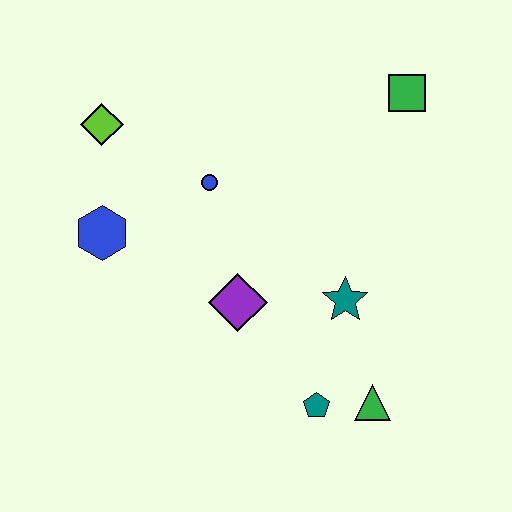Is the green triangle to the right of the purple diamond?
Yes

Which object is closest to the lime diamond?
The blue hexagon is closest to the lime diamond.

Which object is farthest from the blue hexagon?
The green square is farthest from the blue hexagon.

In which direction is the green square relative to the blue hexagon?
The green square is to the right of the blue hexagon.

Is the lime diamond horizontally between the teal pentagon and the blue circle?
No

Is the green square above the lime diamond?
Yes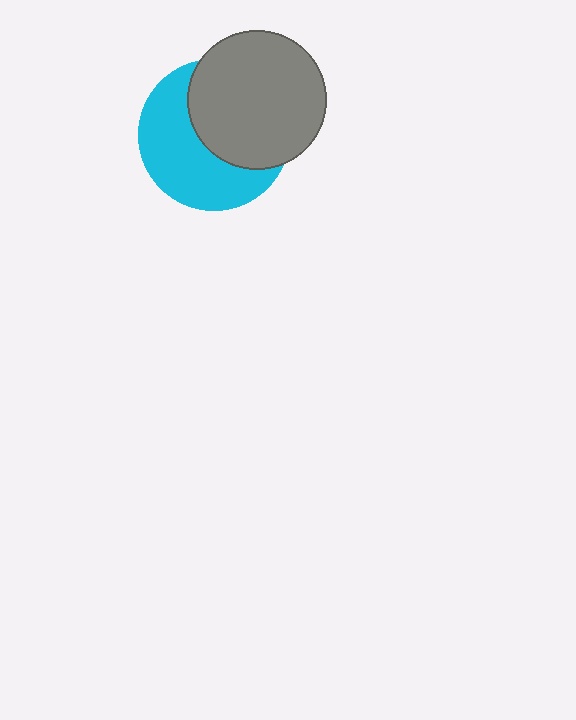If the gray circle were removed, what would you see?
You would see the complete cyan circle.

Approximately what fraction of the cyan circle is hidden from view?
Roughly 48% of the cyan circle is hidden behind the gray circle.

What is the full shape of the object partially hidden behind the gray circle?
The partially hidden object is a cyan circle.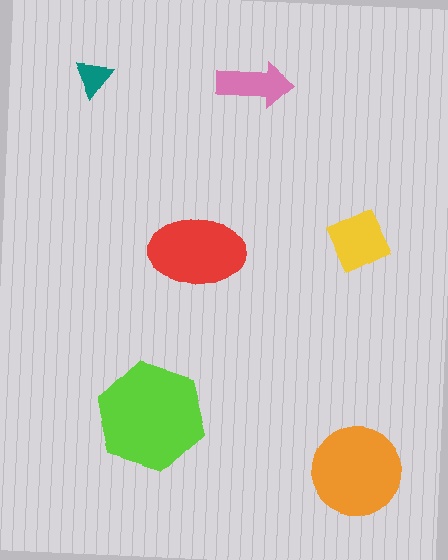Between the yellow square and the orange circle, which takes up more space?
The orange circle.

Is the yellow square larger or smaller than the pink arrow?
Larger.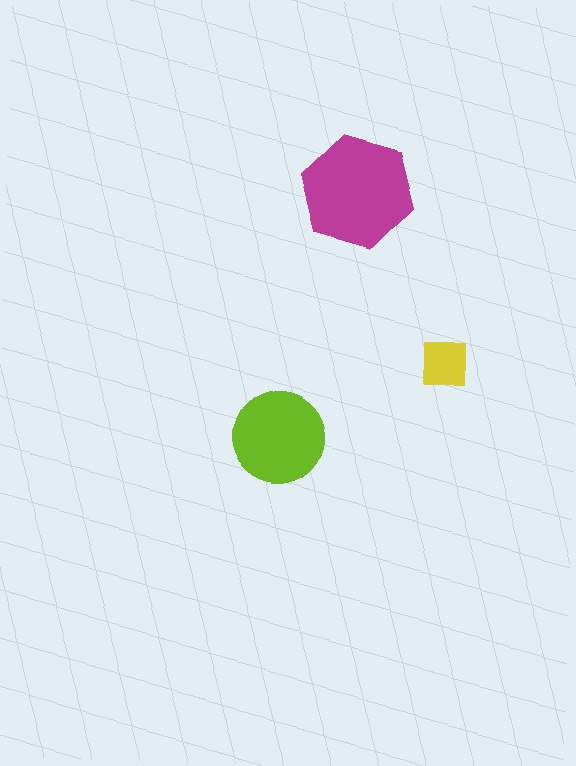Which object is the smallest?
The yellow square.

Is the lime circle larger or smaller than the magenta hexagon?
Smaller.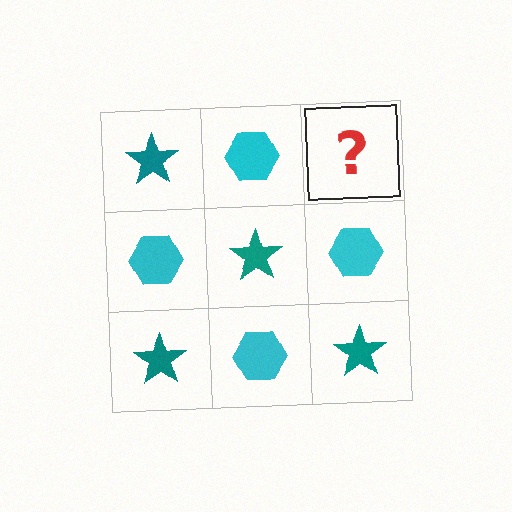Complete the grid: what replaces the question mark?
The question mark should be replaced with a teal star.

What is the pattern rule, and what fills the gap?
The rule is that it alternates teal star and cyan hexagon in a checkerboard pattern. The gap should be filled with a teal star.